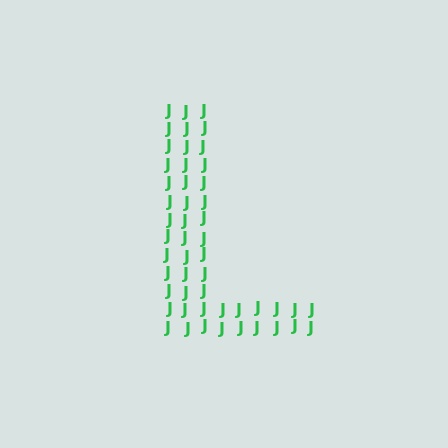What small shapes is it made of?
It is made of small letter J's.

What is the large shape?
The large shape is the letter L.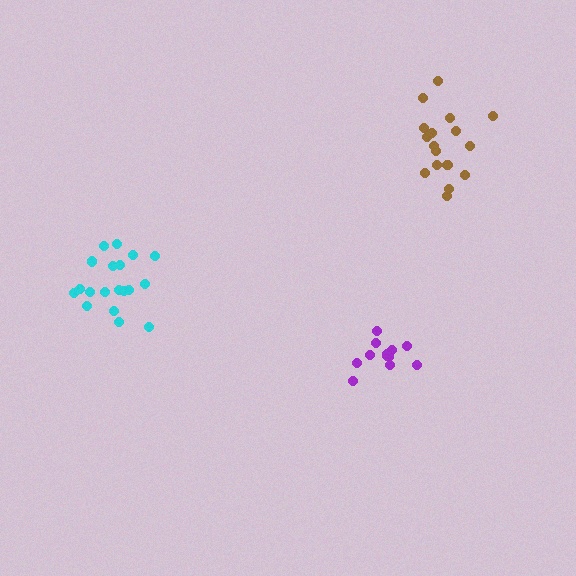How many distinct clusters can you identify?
There are 3 distinct clusters.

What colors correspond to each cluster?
The clusters are colored: cyan, brown, purple.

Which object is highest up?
The brown cluster is topmost.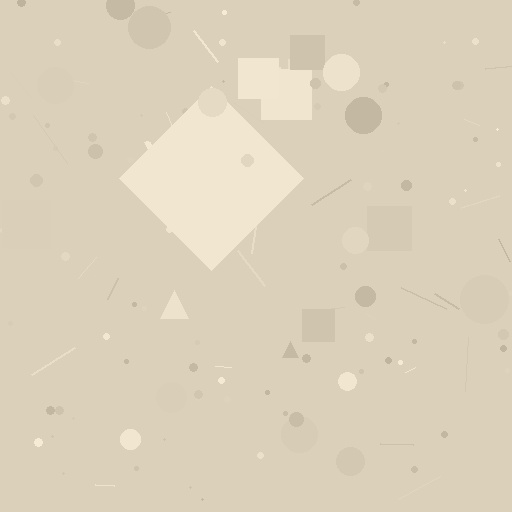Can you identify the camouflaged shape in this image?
The camouflaged shape is a diamond.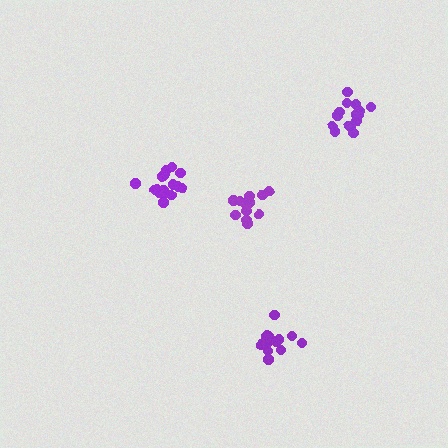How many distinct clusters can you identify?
There are 4 distinct clusters.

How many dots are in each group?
Group 1: 13 dots, Group 2: 13 dots, Group 3: 19 dots, Group 4: 15 dots (60 total).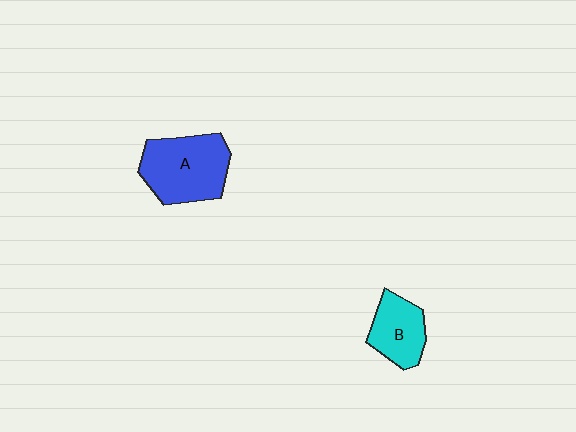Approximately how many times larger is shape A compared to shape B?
Approximately 1.6 times.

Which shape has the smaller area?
Shape B (cyan).